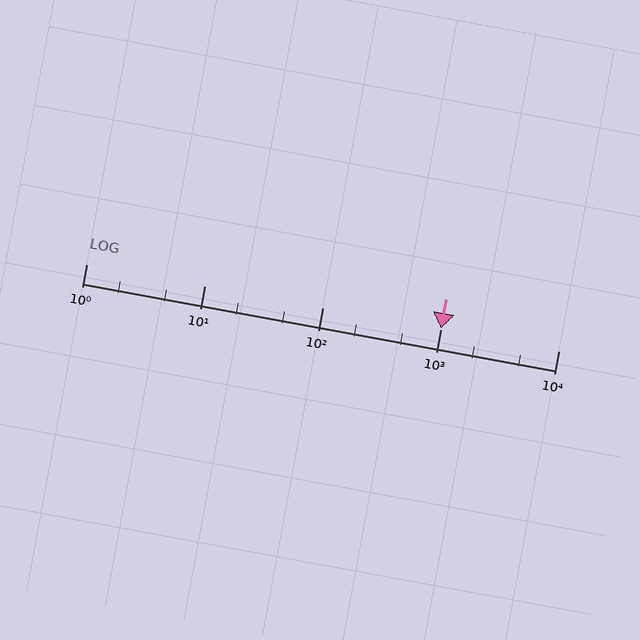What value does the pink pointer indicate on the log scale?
The pointer indicates approximately 1000.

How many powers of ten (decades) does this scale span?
The scale spans 4 decades, from 1 to 10000.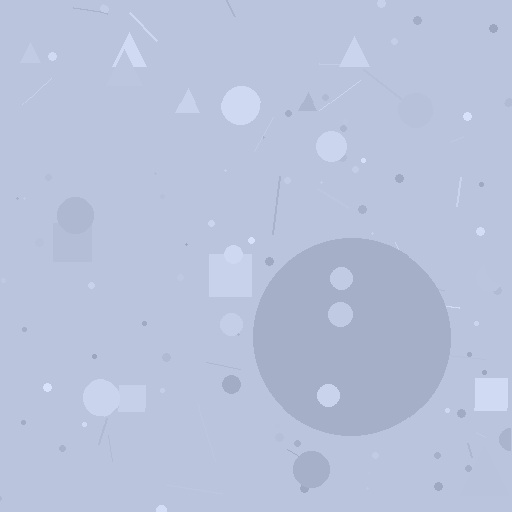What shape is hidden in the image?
A circle is hidden in the image.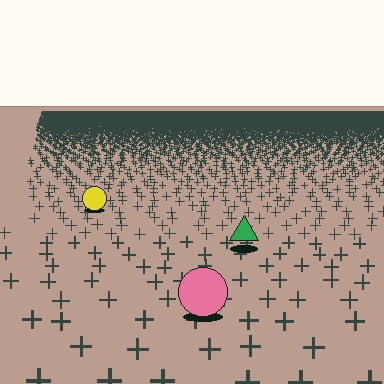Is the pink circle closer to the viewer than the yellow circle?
Yes. The pink circle is closer — you can tell from the texture gradient: the ground texture is coarser near it.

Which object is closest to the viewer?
The pink circle is closest. The texture marks near it are larger and more spread out.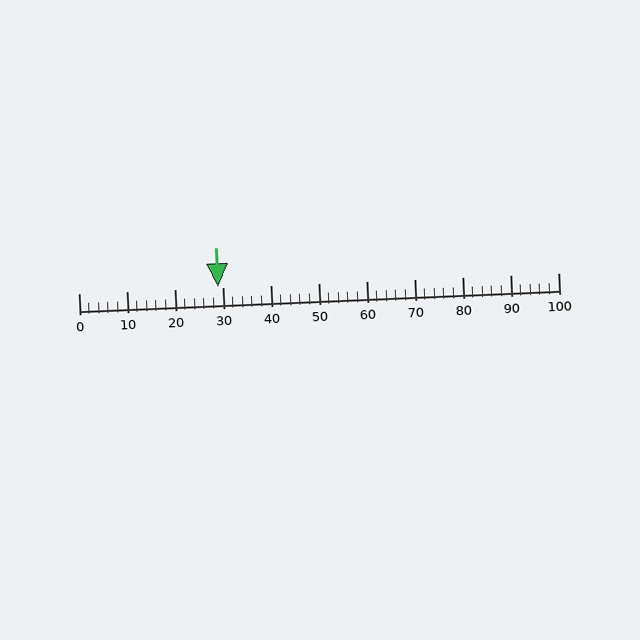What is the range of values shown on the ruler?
The ruler shows values from 0 to 100.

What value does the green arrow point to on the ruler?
The green arrow points to approximately 29.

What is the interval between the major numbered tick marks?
The major tick marks are spaced 10 units apart.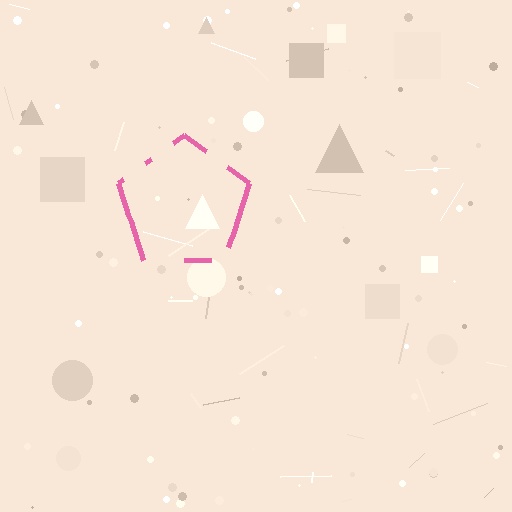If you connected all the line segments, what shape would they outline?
They would outline a pentagon.